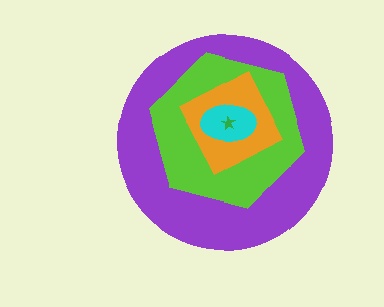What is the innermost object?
The green star.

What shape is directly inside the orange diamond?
The cyan ellipse.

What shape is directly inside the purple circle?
The lime hexagon.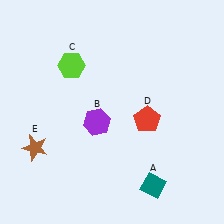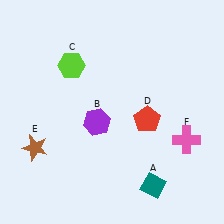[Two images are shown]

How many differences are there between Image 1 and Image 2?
There is 1 difference between the two images.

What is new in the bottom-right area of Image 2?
A pink cross (F) was added in the bottom-right area of Image 2.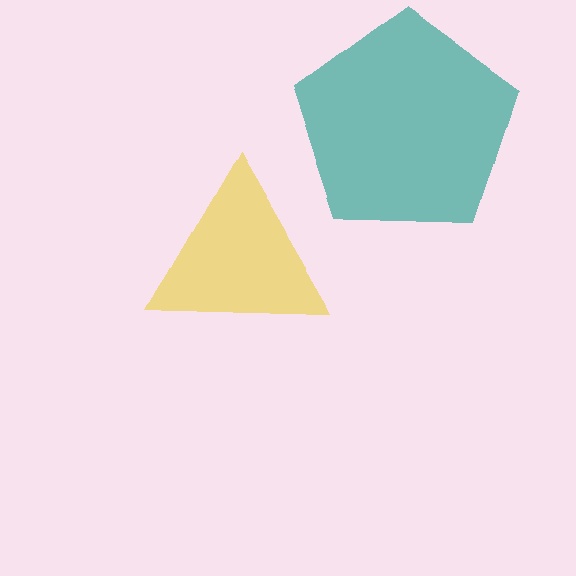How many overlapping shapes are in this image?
There are 2 overlapping shapes in the image.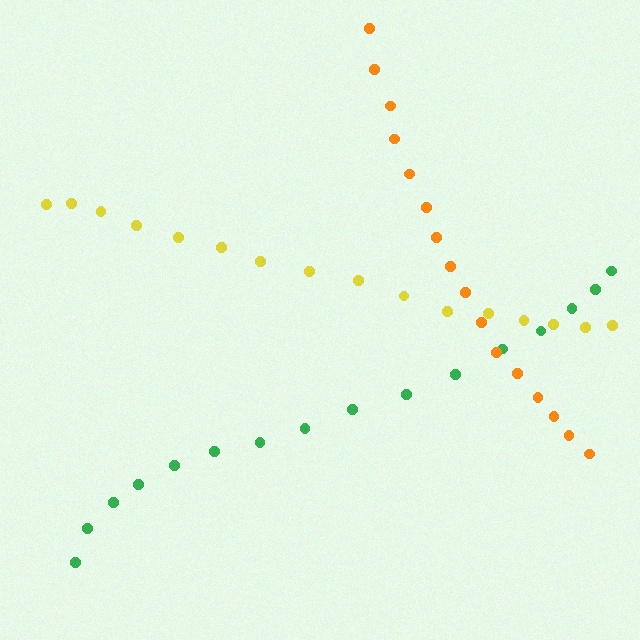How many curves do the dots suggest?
There are 3 distinct paths.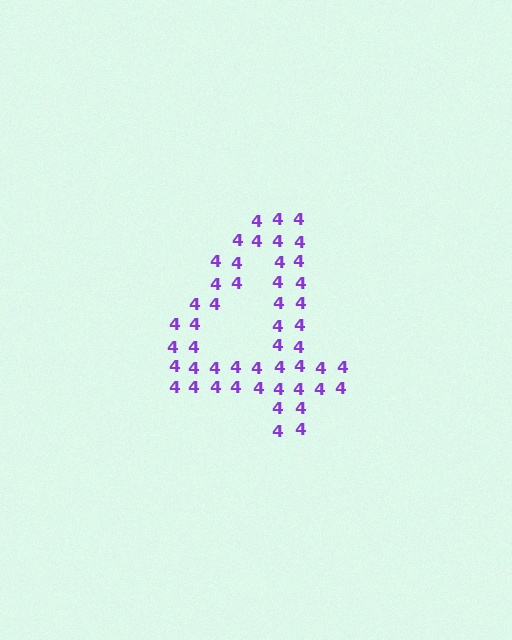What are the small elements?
The small elements are digit 4's.